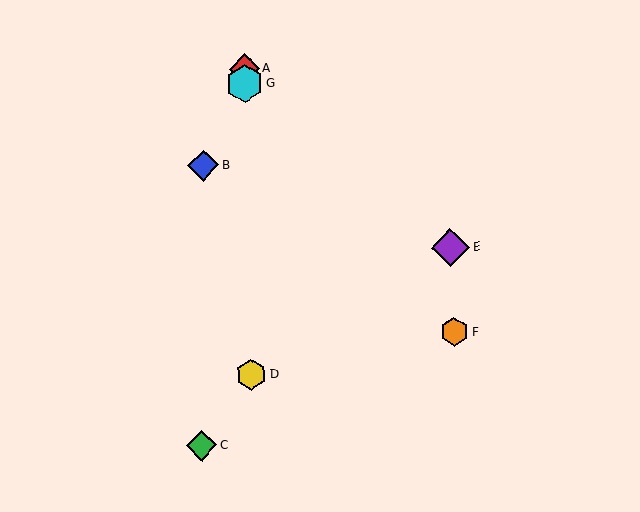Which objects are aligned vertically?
Objects A, D, G are aligned vertically.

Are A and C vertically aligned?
No, A is at x≈244 and C is at x≈202.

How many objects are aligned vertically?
3 objects (A, D, G) are aligned vertically.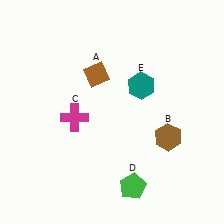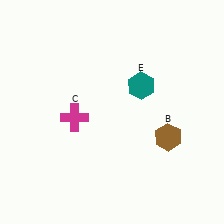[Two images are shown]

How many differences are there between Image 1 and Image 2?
There are 2 differences between the two images.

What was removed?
The green pentagon (D), the brown diamond (A) were removed in Image 2.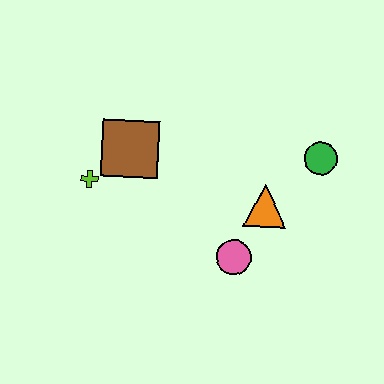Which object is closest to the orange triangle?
The pink circle is closest to the orange triangle.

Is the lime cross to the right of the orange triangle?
No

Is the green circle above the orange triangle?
Yes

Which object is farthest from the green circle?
The lime cross is farthest from the green circle.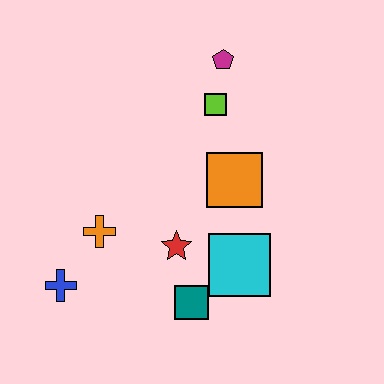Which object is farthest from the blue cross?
The magenta pentagon is farthest from the blue cross.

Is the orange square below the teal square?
No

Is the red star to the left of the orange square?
Yes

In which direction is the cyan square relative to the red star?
The cyan square is to the right of the red star.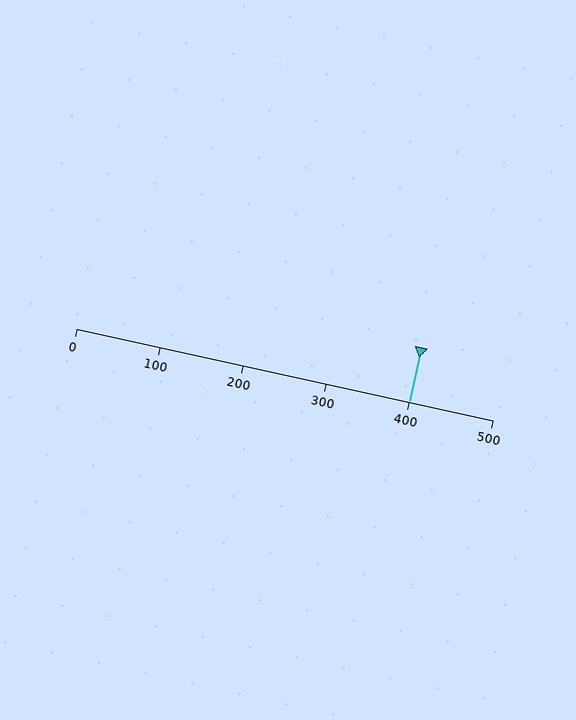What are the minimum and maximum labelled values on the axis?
The axis runs from 0 to 500.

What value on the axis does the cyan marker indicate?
The marker indicates approximately 400.